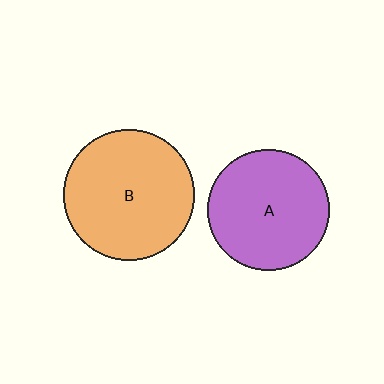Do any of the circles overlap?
No, none of the circles overlap.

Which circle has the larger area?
Circle B (orange).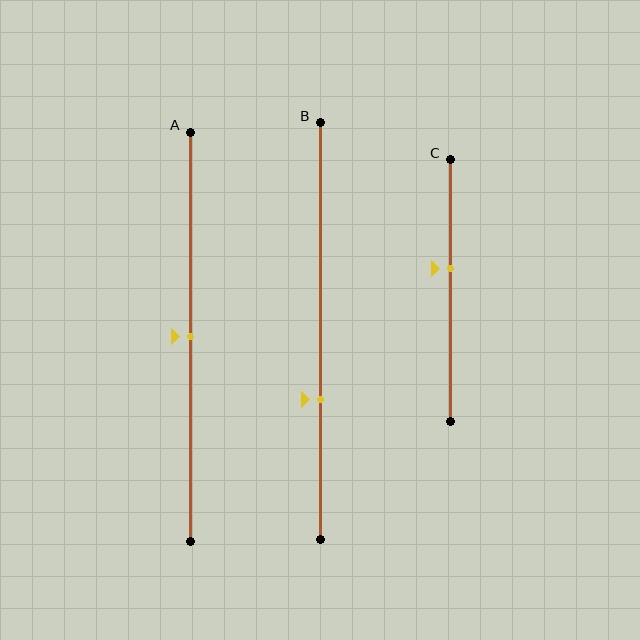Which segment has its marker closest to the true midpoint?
Segment A has its marker closest to the true midpoint.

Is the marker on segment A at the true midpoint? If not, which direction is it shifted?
Yes, the marker on segment A is at the true midpoint.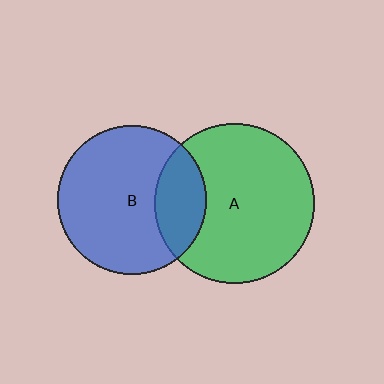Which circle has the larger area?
Circle A (green).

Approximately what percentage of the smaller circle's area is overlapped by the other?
Approximately 25%.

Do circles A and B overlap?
Yes.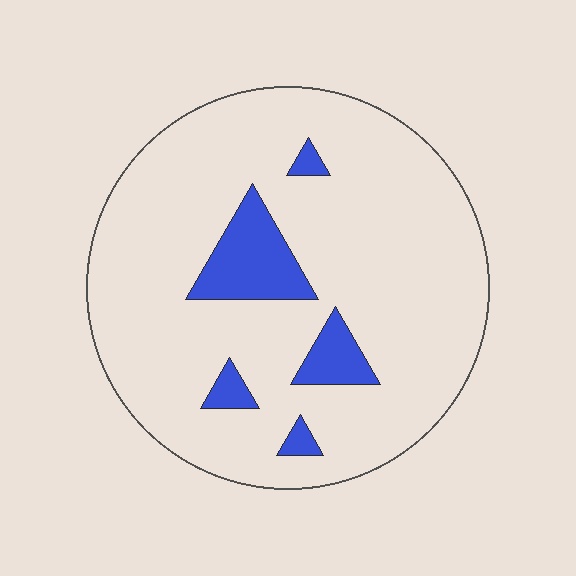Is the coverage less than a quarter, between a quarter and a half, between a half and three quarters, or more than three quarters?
Less than a quarter.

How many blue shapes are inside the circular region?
5.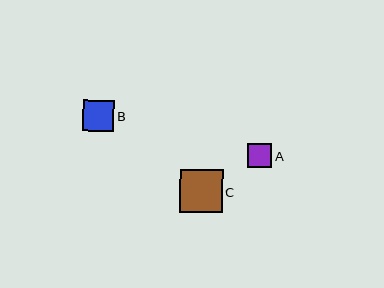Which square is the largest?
Square C is the largest with a size of approximately 43 pixels.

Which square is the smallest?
Square A is the smallest with a size of approximately 24 pixels.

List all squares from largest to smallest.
From largest to smallest: C, B, A.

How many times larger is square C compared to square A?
Square C is approximately 1.8 times the size of square A.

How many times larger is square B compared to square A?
Square B is approximately 1.3 times the size of square A.